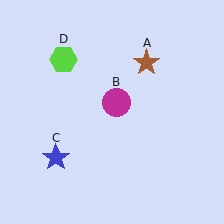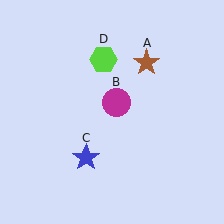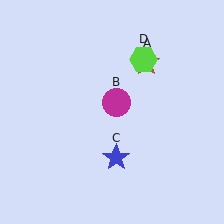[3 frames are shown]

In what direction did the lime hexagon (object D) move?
The lime hexagon (object D) moved right.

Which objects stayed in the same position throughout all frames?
Brown star (object A) and magenta circle (object B) remained stationary.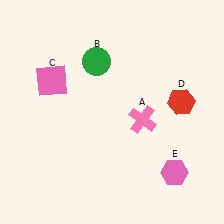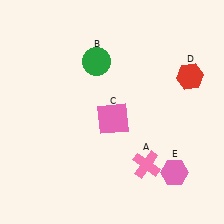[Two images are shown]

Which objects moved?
The objects that moved are: the pink cross (A), the pink square (C), the red hexagon (D).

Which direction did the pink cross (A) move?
The pink cross (A) moved down.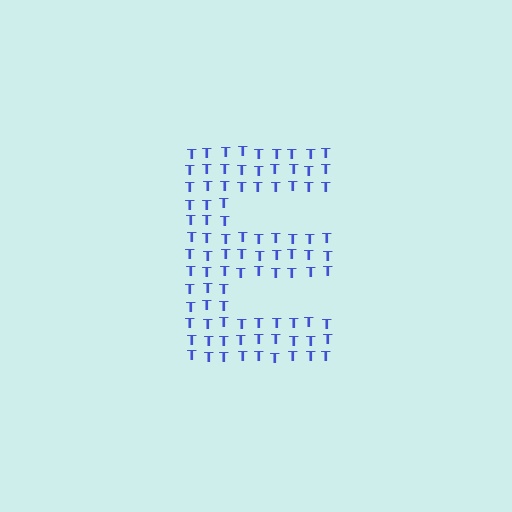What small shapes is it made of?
It is made of small letter T's.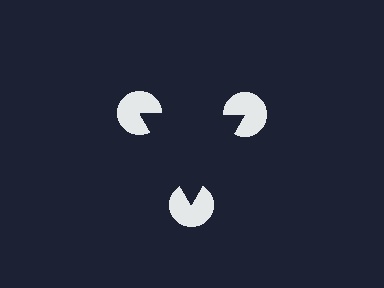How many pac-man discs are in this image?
There are 3 — one at each vertex of the illusory triangle.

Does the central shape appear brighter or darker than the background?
It typically appears slightly darker than the background, even though no actual brightness change is drawn.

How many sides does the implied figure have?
3 sides.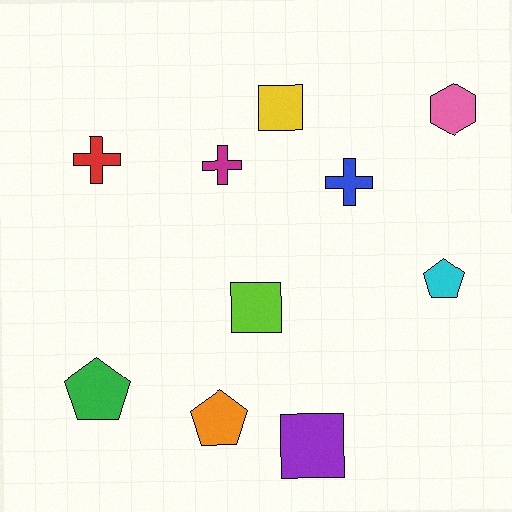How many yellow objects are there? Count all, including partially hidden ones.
There is 1 yellow object.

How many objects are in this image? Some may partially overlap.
There are 10 objects.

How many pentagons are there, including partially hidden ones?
There are 3 pentagons.